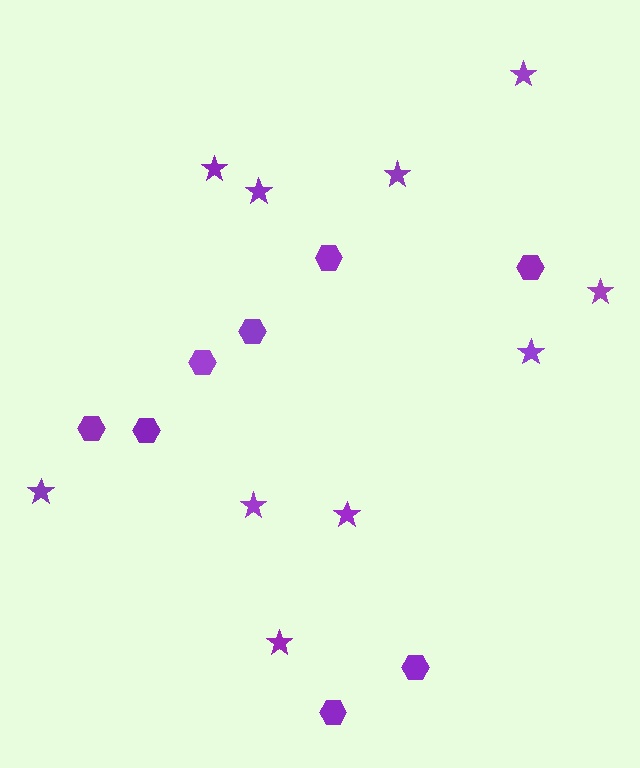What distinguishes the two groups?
There are 2 groups: one group of stars (10) and one group of hexagons (8).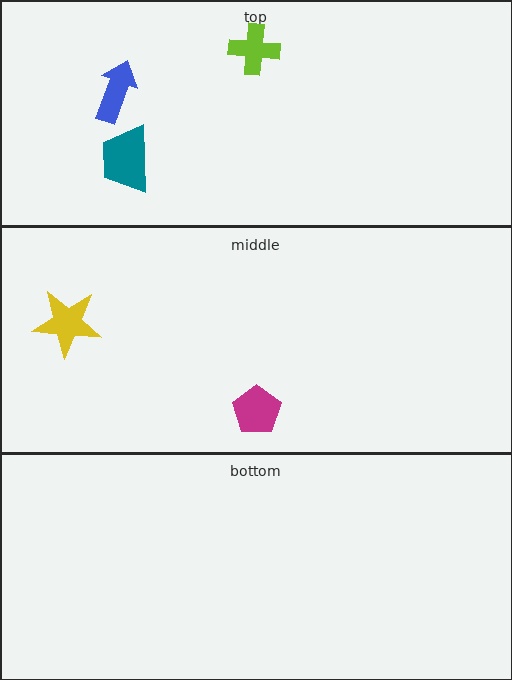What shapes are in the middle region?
The yellow star, the magenta pentagon.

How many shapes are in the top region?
3.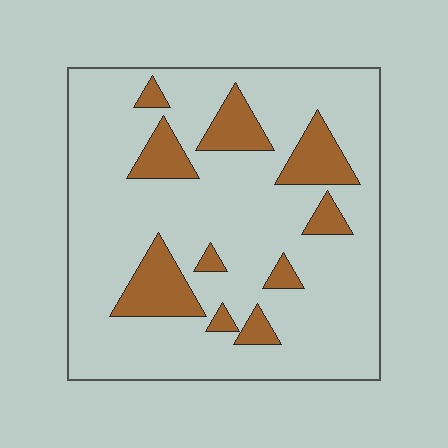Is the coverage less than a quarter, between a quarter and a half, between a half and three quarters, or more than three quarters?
Less than a quarter.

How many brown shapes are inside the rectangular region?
10.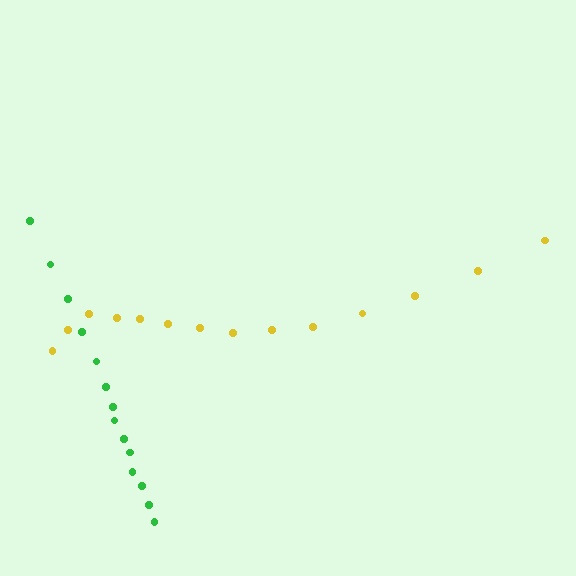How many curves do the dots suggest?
There are 2 distinct paths.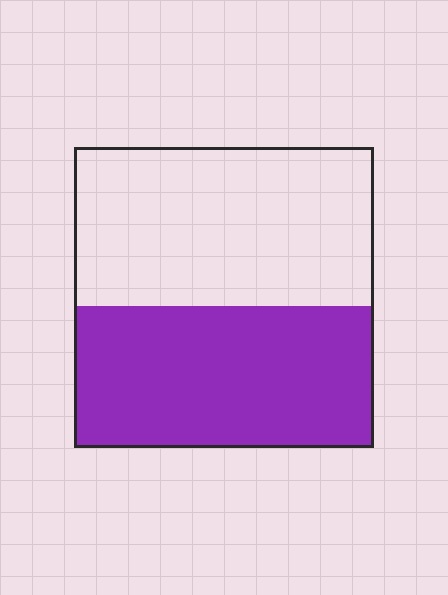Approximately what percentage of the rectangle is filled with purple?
Approximately 45%.